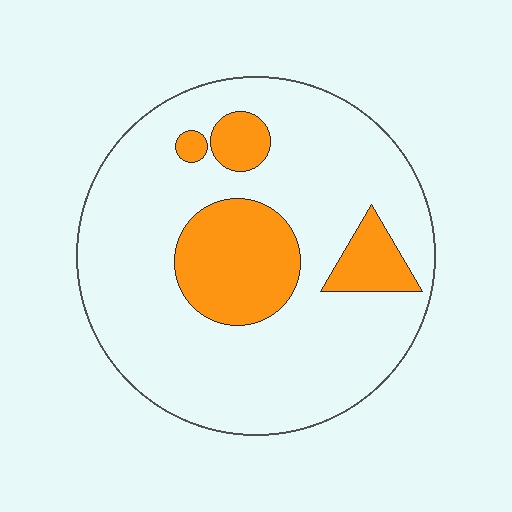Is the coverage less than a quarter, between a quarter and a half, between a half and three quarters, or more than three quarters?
Less than a quarter.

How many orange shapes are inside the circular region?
4.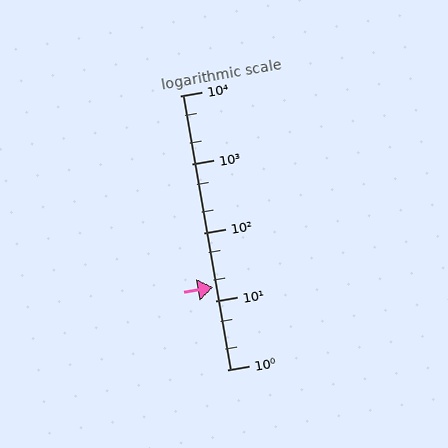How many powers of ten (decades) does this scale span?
The scale spans 4 decades, from 1 to 10000.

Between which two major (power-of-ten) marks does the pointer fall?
The pointer is between 10 and 100.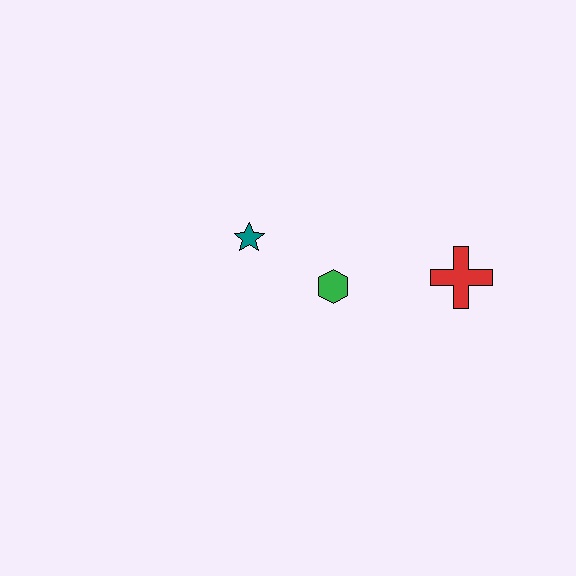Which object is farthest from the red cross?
The teal star is farthest from the red cross.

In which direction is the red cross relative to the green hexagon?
The red cross is to the right of the green hexagon.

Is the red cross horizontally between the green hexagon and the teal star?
No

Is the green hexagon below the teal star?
Yes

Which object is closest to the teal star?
The green hexagon is closest to the teal star.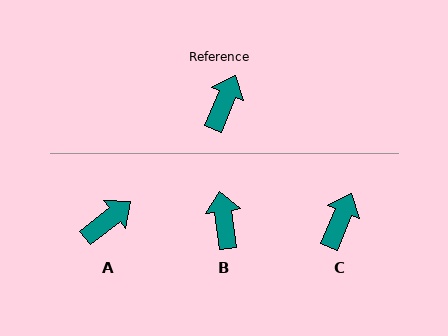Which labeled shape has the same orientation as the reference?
C.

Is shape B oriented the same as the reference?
No, it is off by about 30 degrees.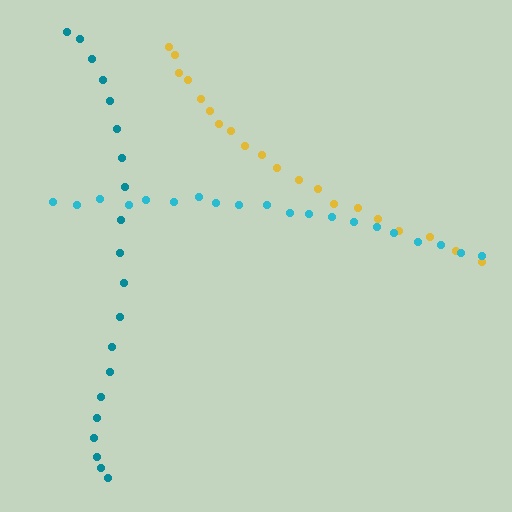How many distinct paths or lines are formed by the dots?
There are 3 distinct paths.